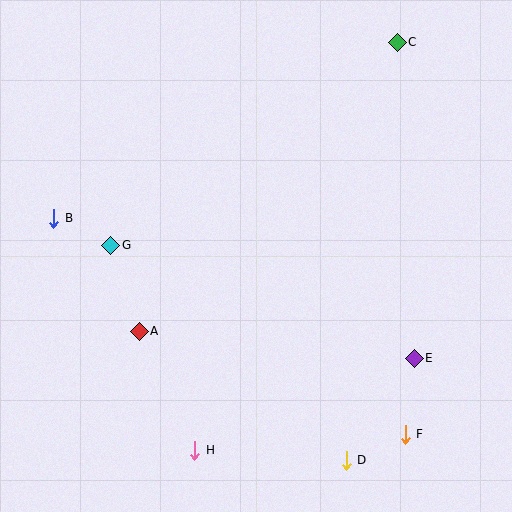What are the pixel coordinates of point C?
Point C is at (397, 42).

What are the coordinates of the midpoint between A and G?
The midpoint between A and G is at (125, 288).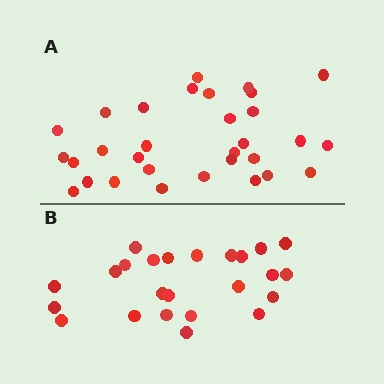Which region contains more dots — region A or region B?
Region A (the top region) has more dots.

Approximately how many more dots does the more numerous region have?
Region A has roughly 8 or so more dots than region B.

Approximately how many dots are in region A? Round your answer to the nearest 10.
About 30 dots. (The exact count is 31, which rounds to 30.)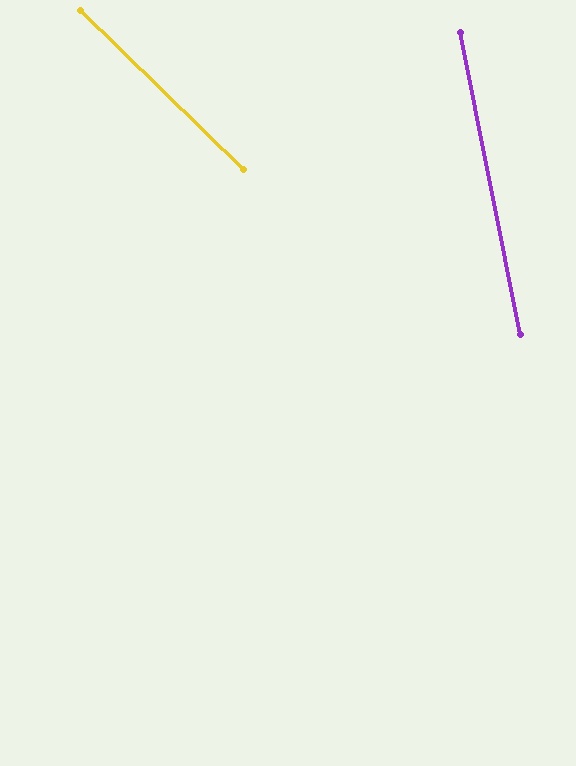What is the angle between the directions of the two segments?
Approximately 35 degrees.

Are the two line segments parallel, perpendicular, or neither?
Neither parallel nor perpendicular — they differ by about 35°.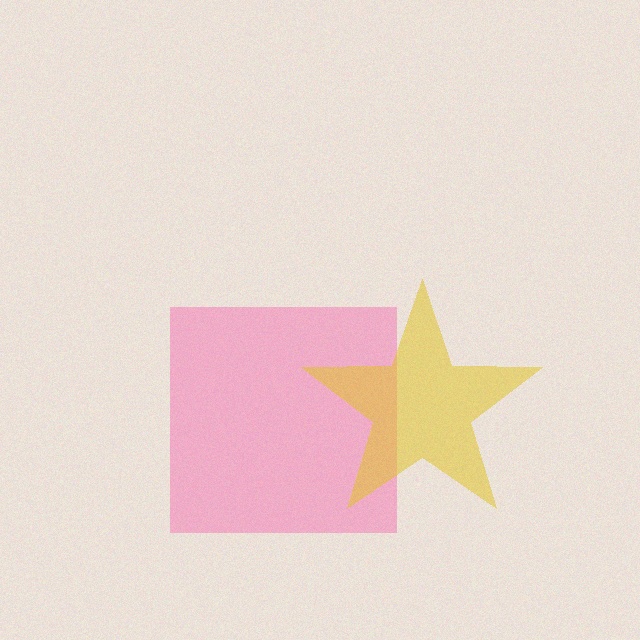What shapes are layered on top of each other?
The layered shapes are: a pink square, a yellow star.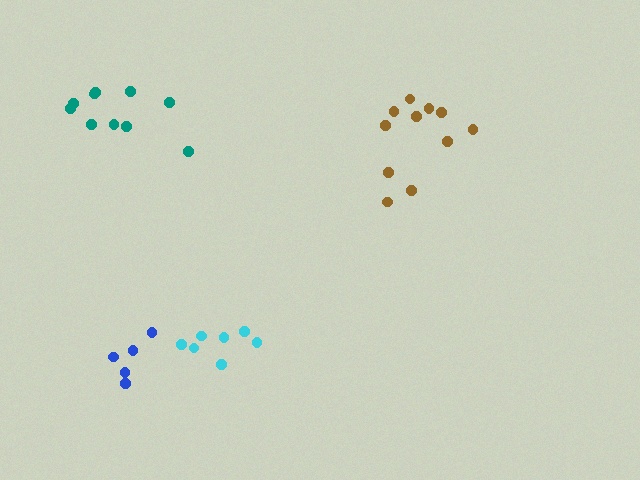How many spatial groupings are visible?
There are 4 spatial groupings.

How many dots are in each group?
Group 1: 11 dots, Group 2: 7 dots, Group 3: 10 dots, Group 4: 5 dots (33 total).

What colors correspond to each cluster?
The clusters are colored: brown, cyan, teal, blue.